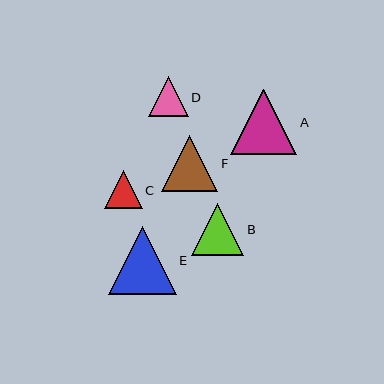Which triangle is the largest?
Triangle E is the largest with a size of approximately 68 pixels.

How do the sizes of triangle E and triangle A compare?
Triangle E and triangle A are approximately the same size.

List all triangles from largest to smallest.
From largest to smallest: E, A, F, B, D, C.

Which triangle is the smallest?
Triangle C is the smallest with a size of approximately 38 pixels.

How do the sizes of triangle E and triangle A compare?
Triangle E and triangle A are approximately the same size.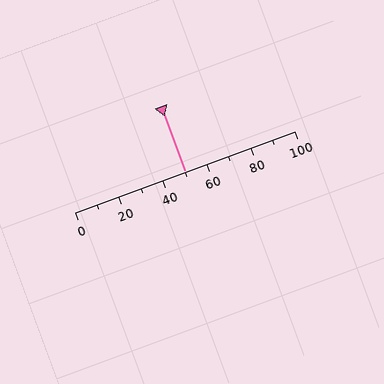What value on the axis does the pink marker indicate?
The marker indicates approximately 50.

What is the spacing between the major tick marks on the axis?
The major ticks are spaced 20 apart.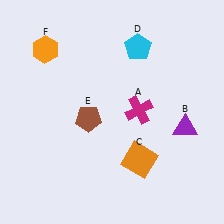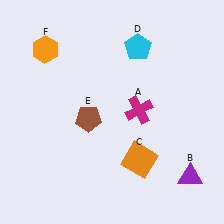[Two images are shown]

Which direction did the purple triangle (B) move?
The purple triangle (B) moved down.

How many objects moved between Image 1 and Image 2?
1 object moved between the two images.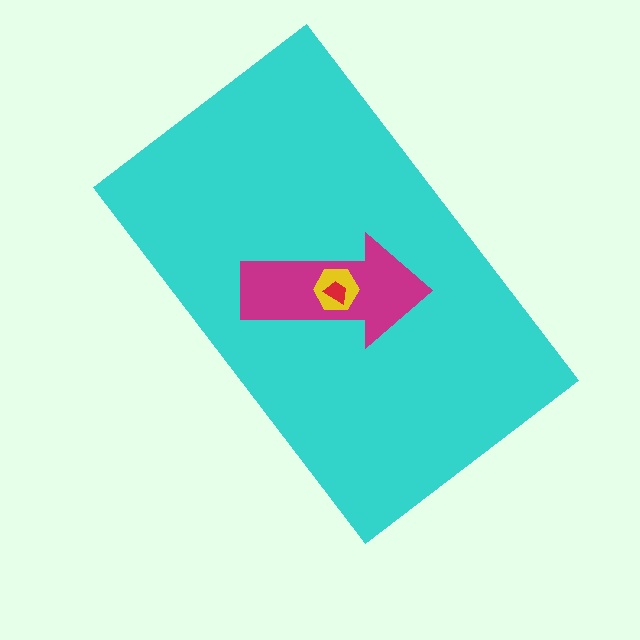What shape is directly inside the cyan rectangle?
The magenta arrow.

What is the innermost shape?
The red trapezoid.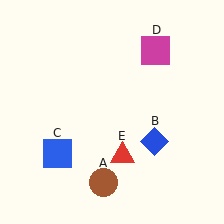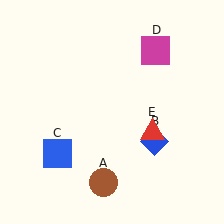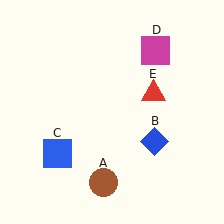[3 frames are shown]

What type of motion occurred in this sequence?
The red triangle (object E) rotated counterclockwise around the center of the scene.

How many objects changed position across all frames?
1 object changed position: red triangle (object E).